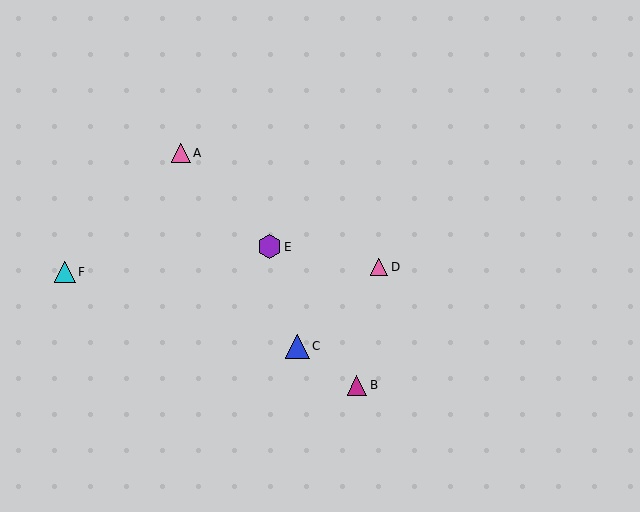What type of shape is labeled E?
Shape E is a purple hexagon.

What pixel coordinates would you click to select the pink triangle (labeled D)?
Click at (379, 267) to select the pink triangle D.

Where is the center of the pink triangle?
The center of the pink triangle is at (379, 267).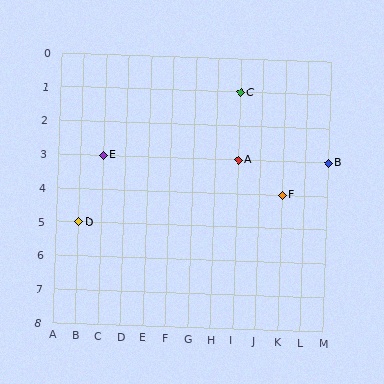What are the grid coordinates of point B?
Point B is at grid coordinates (M, 3).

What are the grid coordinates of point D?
Point D is at grid coordinates (B, 5).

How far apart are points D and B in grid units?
Points D and B are 11 columns and 2 rows apart (about 11.2 grid units diagonally).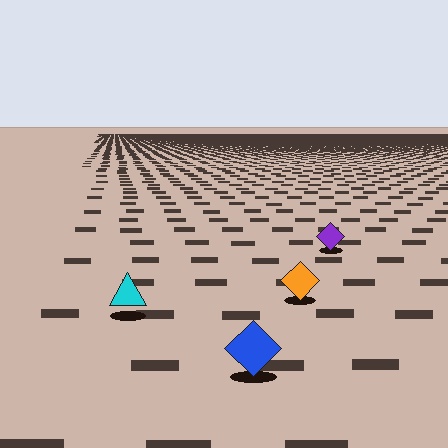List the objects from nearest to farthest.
From nearest to farthest: the blue diamond, the cyan triangle, the orange diamond, the purple diamond.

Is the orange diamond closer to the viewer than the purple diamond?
Yes. The orange diamond is closer — you can tell from the texture gradient: the ground texture is coarser near it.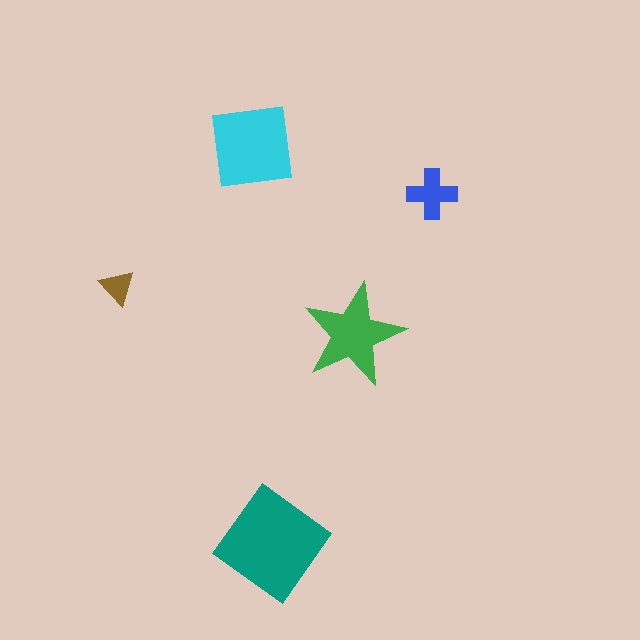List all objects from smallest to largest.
The brown triangle, the blue cross, the green star, the cyan square, the teal diamond.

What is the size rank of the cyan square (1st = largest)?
2nd.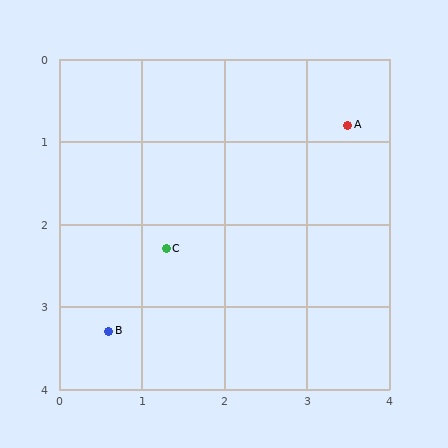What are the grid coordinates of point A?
Point A is at approximately (3.5, 0.8).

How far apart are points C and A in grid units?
Points C and A are about 2.7 grid units apart.